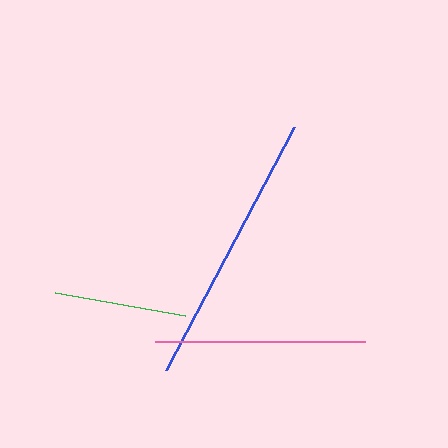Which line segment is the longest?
The blue line is the longest at approximately 274 pixels.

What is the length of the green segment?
The green segment is approximately 132 pixels long.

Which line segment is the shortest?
The green line is the shortest at approximately 132 pixels.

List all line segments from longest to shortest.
From longest to shortest: blue, pink, green.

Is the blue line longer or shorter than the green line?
The blue line is longer than the green line.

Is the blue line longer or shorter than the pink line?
The blue line is longer than the pink line.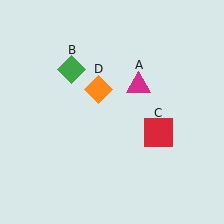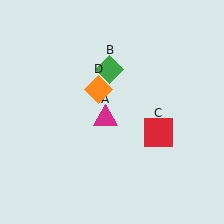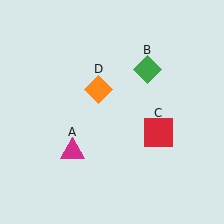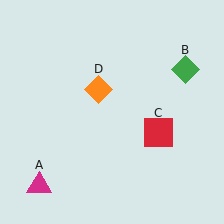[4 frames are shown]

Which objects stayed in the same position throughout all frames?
Red square (object C) and orange diamond (object D) remained stationary.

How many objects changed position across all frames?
2 objects changed position: magenta triangle (object A), green diamond (object B).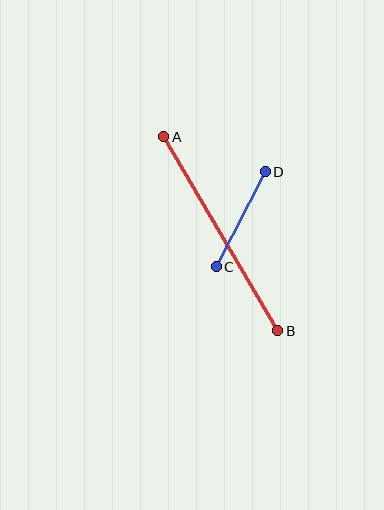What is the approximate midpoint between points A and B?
The midpoint is at approximately (221, 234) pixels.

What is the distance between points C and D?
The distance is approximately 107 pixels.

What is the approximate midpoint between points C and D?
The midpoint is at approximately (241, 219) pixels.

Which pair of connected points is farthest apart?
Points A and B are farthest apart.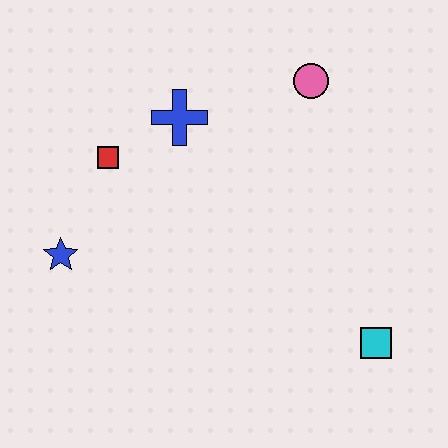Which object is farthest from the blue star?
The cyan square is farthest from the blue star.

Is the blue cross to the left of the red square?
No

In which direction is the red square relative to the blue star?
The red square is above the blue star.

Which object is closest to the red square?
The blue cross is closest to the red square.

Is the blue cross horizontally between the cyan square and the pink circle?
No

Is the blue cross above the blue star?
Yes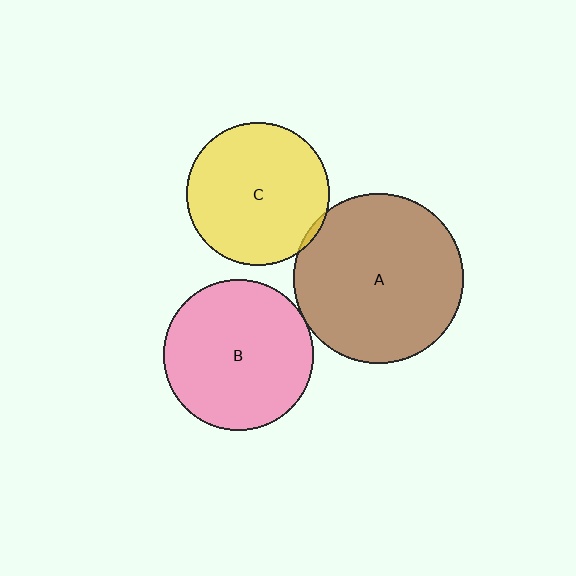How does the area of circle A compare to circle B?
Approximately 1.3 times.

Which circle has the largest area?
Circle A (brown).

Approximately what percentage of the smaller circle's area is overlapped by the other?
Approximately 5%.